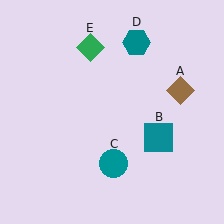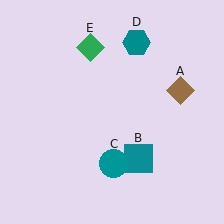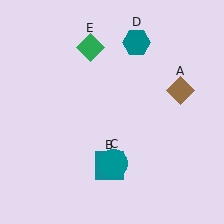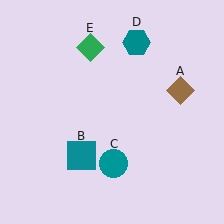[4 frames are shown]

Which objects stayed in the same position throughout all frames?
Brown diamond (object A) and teal circle (object C) and teal hexagon (object D) and green diamond (object E) remained stationary.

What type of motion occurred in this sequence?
The teal square (object B) rotated clockwise around the center of the scene.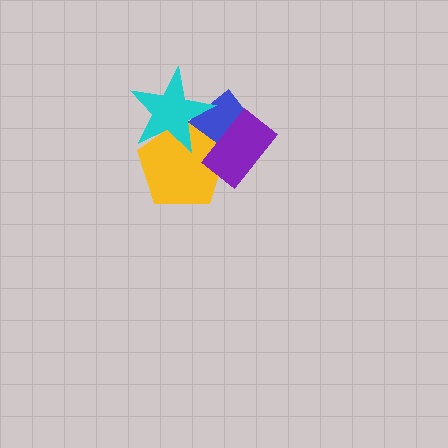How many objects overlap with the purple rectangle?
2 objects overlap with the purple rectangle.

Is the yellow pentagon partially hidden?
Yes, it is partially covered by another shape.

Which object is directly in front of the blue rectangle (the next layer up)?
The yellow pentagon is directly in front of the blue rectangle.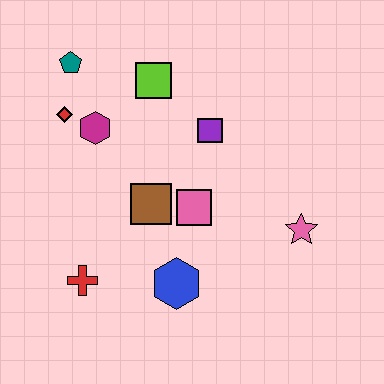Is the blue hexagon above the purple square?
No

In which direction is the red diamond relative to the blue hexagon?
The red diamond is above the blue hexagon.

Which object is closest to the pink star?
The pink square is closest to the pink star.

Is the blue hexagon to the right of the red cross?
Yes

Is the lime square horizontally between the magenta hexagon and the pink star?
Yes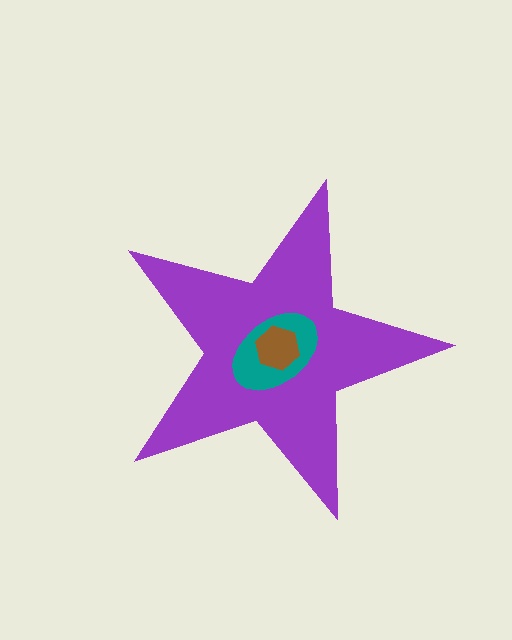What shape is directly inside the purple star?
The teal ellipse.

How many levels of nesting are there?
3.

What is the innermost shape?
The brown hexagon.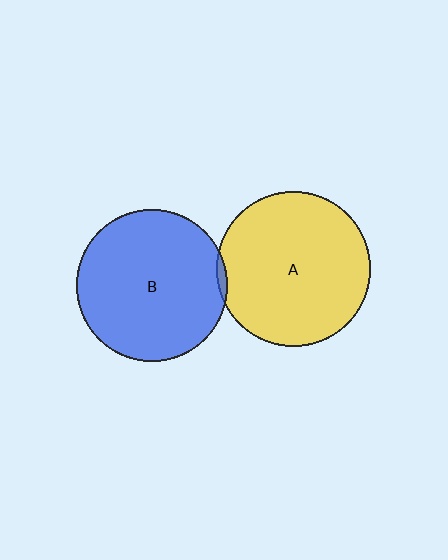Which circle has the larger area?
Circle A (yellow).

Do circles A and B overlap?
Yes.